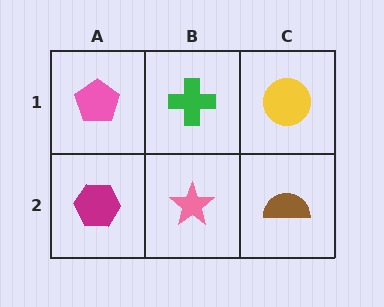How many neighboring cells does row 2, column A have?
2.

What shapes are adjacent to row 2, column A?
A pink pentagon (row 1, column A), a pink star (row 2, column B).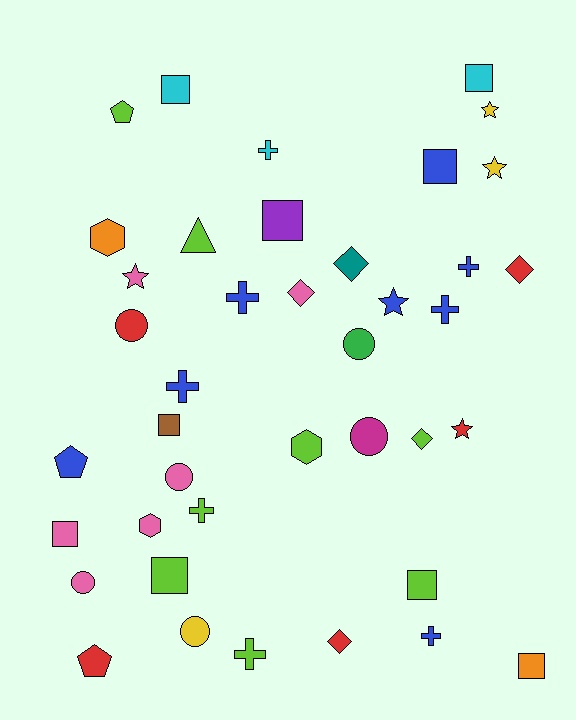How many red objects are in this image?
There are 5 red objects.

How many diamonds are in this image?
There are 5 diamonds.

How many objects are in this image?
There are 40 objects.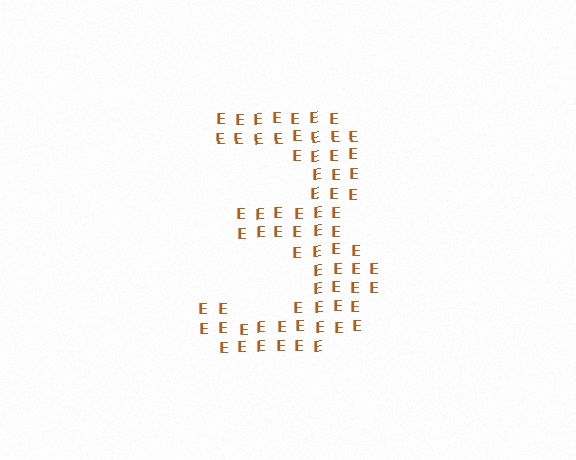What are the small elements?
The small elements are letter E's.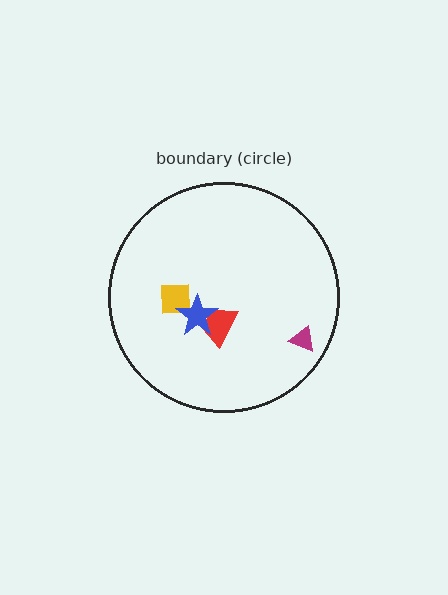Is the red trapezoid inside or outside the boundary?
Inside.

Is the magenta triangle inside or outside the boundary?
Inside.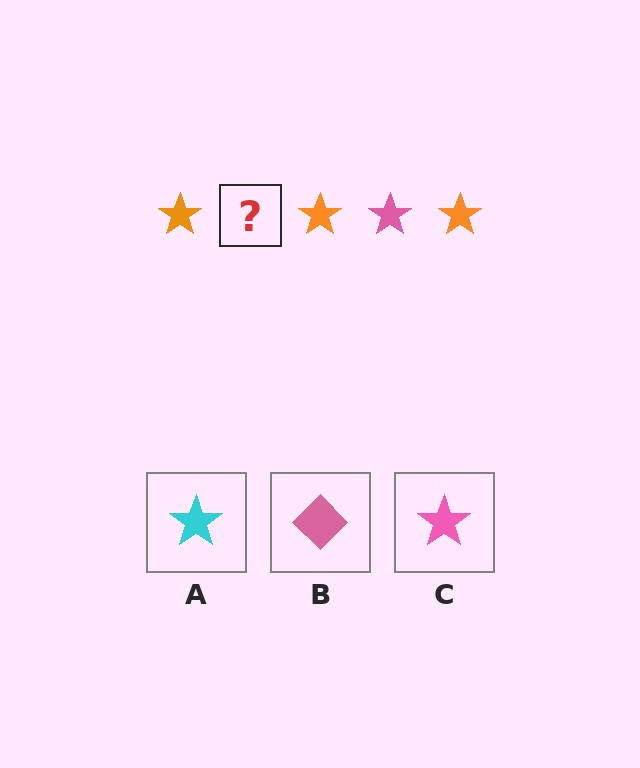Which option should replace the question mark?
Option C.